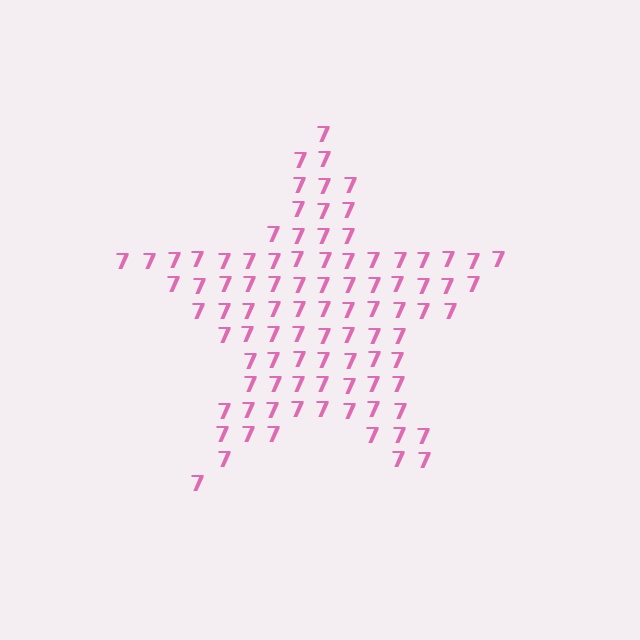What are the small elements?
The small elements are digit 7's.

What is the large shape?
The large shape is a star.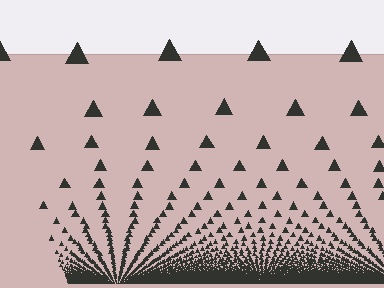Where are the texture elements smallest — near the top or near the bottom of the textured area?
Near the bottom.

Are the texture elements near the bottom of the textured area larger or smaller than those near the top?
Smaller. The gradient is inverted — elements near the bottom are smaller and denser.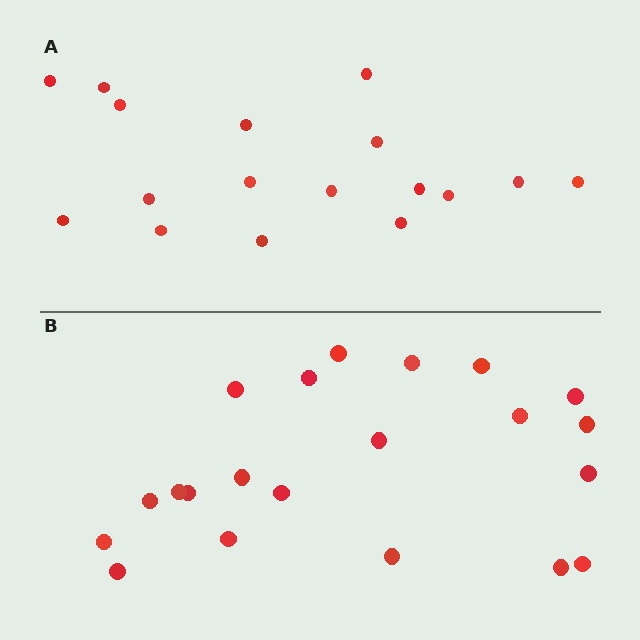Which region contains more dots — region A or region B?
Region B (the bottom region) has more dots.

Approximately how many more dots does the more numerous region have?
Region B has about 4 more dots than region A.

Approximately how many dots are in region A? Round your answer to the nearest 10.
About 20 dots. (The exact count is 17, which rounds to 20.)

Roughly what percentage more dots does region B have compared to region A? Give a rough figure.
About 25% more.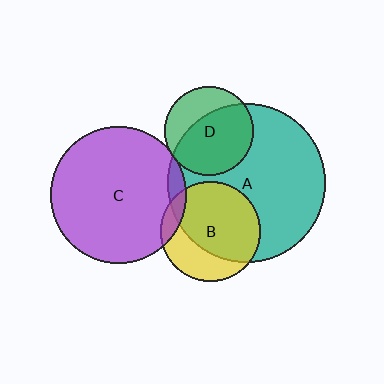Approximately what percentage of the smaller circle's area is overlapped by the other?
Approximately 70%.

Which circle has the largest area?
Circle A (teal).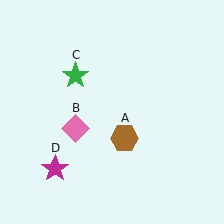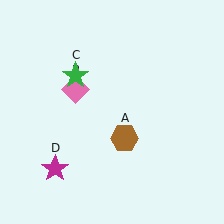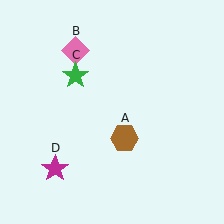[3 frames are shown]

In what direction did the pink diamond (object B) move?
The pink diamond (object B) moved up.